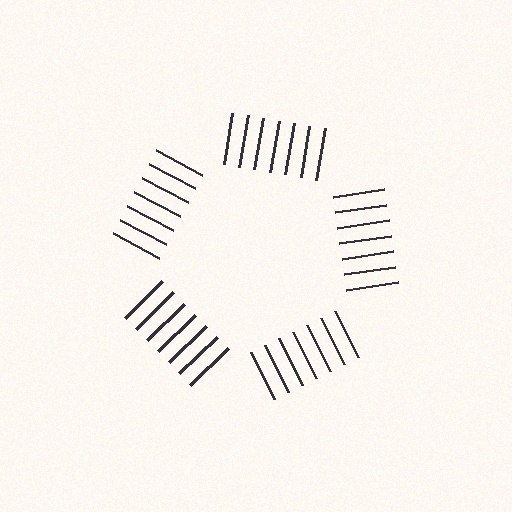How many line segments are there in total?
35 — 7 along each of the 5 edges.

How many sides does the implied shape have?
5 sides — the line-ends trace a pentagon.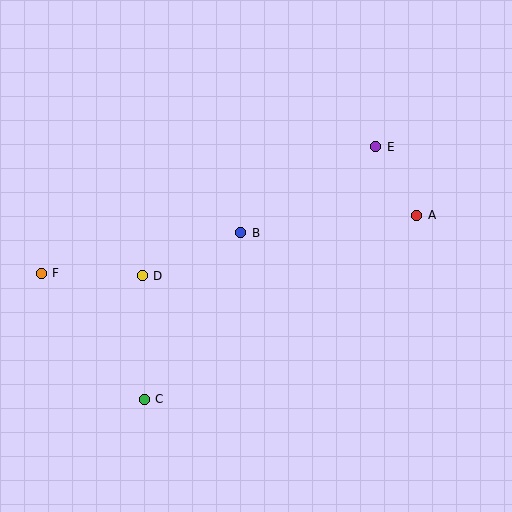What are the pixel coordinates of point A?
Point A is at (417, 215).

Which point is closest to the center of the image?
Point B at (241, 233) is closest to the center.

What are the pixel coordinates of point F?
Point F is at (41, 273).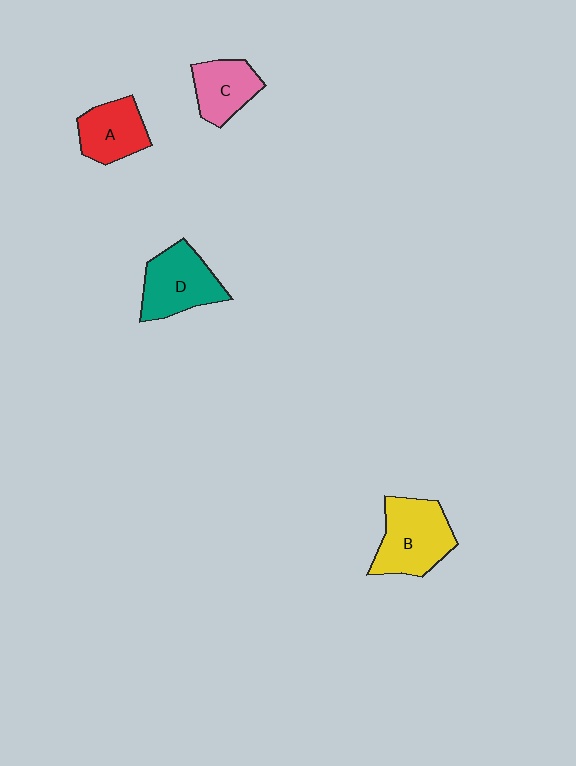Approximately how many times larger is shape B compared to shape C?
Approximately 1.5 times.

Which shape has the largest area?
Shape B (yellow).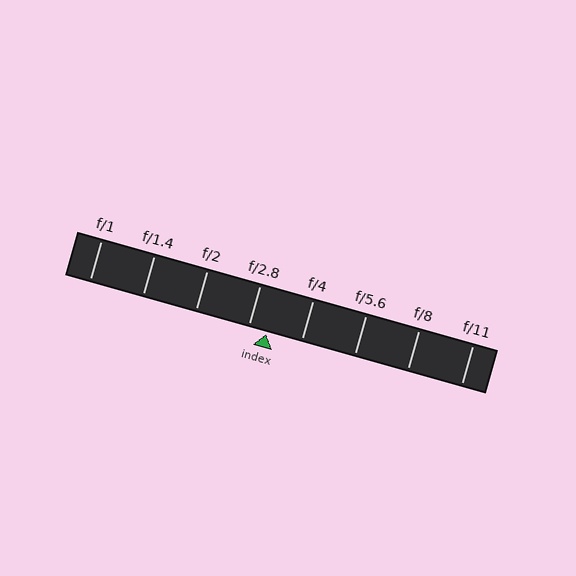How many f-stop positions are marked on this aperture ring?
There are 8 f-stop positions marked.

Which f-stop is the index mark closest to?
The index mark is closest to f/2.8.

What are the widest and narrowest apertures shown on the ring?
The widest aperture shown is f/1 and the narrowest is f/11.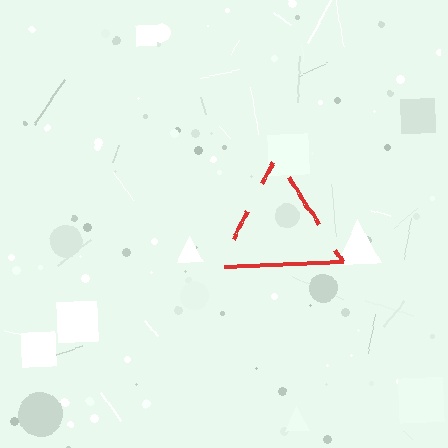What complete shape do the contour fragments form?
The contour fragments form a triangle.